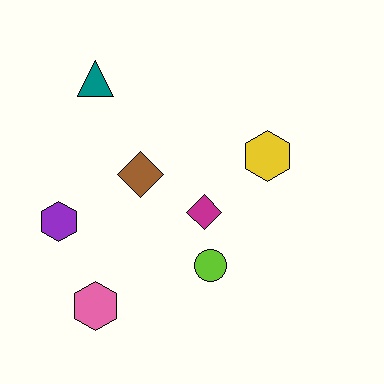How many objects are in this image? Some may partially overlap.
There are 7 objects.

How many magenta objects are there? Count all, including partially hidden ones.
There is 1 magenta object.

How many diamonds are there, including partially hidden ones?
There are 2 diamonds.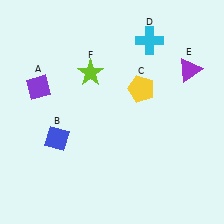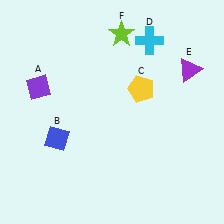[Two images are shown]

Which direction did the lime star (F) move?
The lime star (F) moved up.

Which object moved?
The lime star (F) moved up.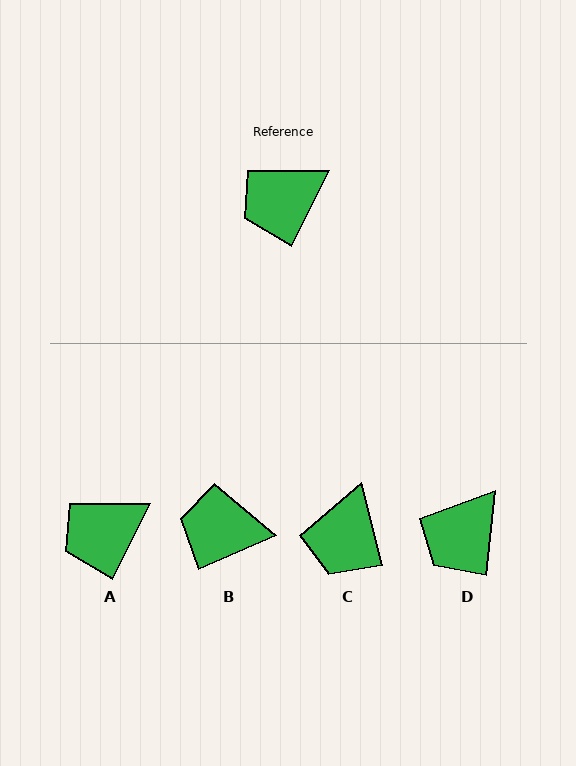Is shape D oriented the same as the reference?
No, it is off by about 20 degrees.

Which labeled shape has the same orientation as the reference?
A.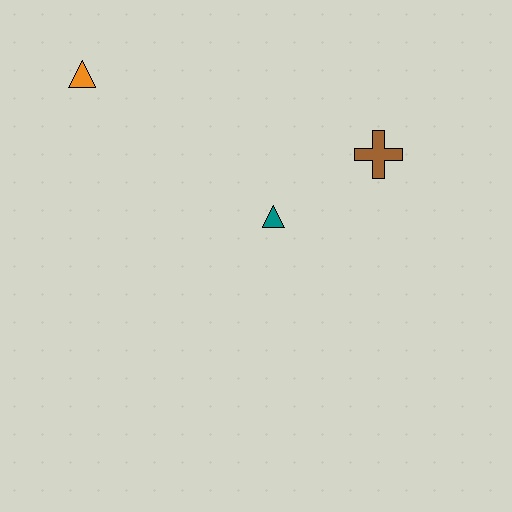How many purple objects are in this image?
There are no purple objects.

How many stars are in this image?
There are no stars.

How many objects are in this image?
There are 3 objects.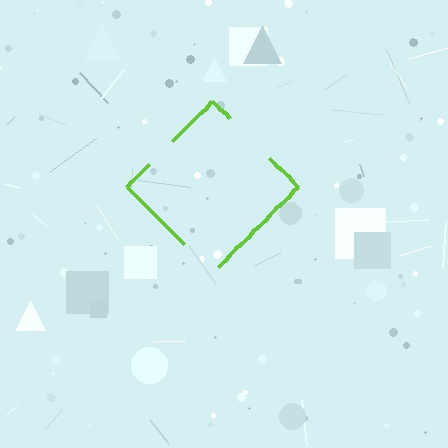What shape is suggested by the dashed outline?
The dashed outline suggests a diamond.